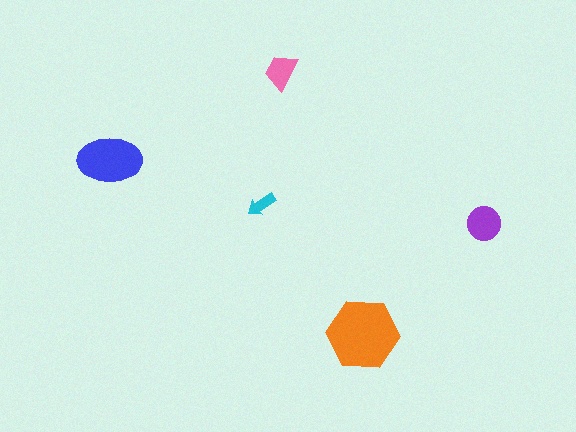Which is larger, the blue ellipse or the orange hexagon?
The orange hexagon.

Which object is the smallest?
The cyan arrow.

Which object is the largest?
The orange hexagon.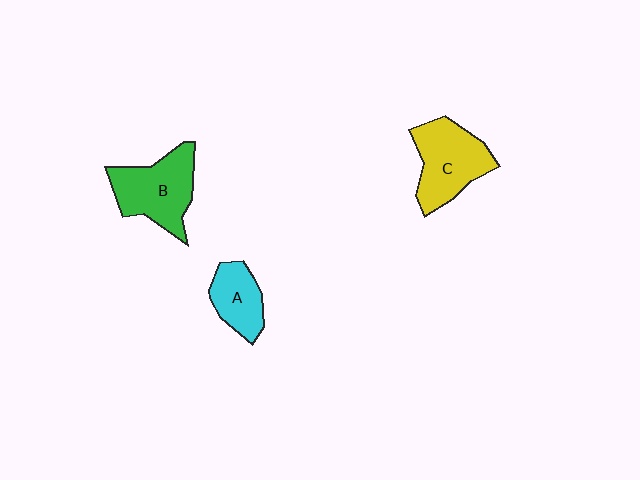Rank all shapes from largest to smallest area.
From largest to smallest: B (green), C (yellow), A (cyan).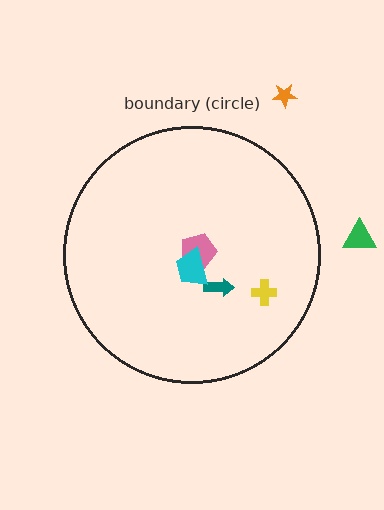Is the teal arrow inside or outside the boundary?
Inside.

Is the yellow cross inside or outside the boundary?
Inside.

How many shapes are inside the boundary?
4 inside, 2 outside.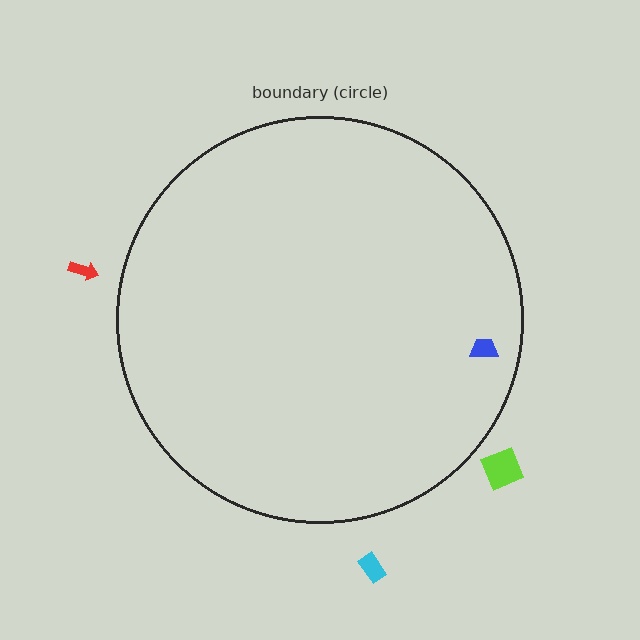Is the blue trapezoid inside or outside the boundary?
Inside.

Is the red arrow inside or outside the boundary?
Outside.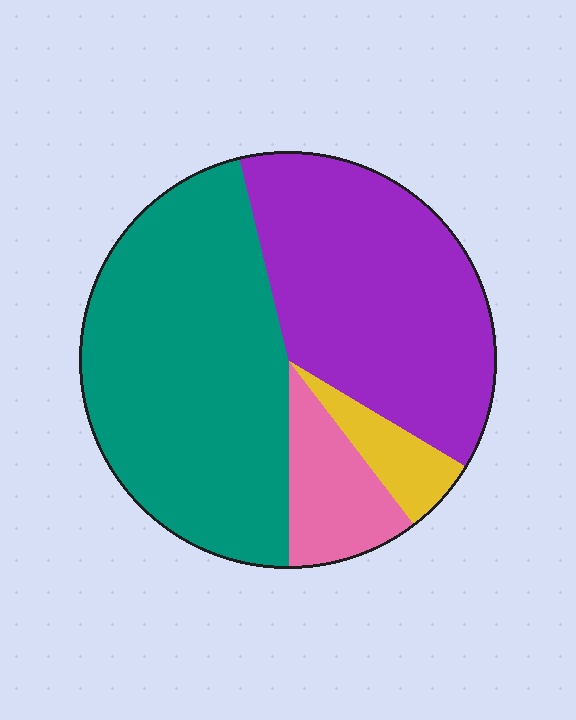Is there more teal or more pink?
Teal.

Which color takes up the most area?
Teal, at roughly 45%.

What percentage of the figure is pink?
Pink takes up less than a quarter of the figure.